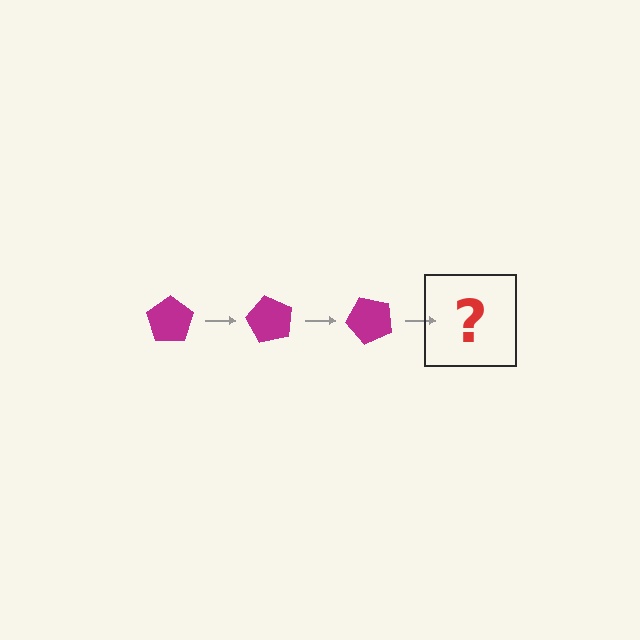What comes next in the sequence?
The next element should be a magenta pentagon rotated 180 degrees.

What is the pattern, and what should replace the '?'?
The pattern is that the pentagon rotates 60 degrees each step. The '?' should be a magenta pentagon rotated 180 degrees.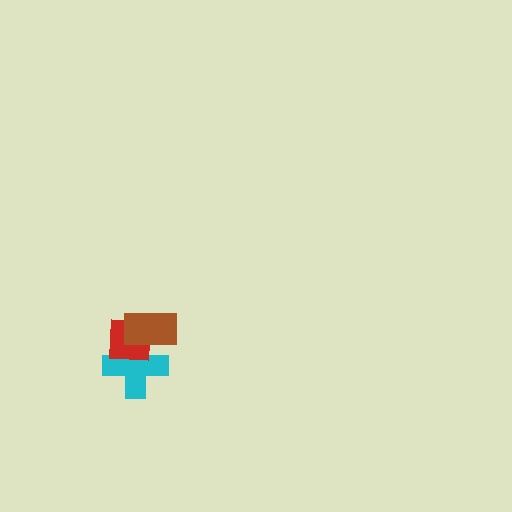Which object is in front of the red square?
The brown rectangle is in front of the red square.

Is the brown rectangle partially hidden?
No, no other shape covers it.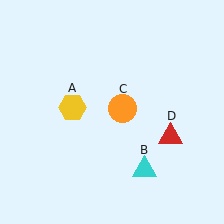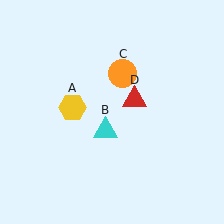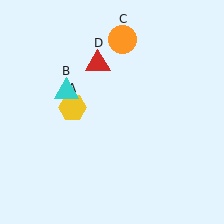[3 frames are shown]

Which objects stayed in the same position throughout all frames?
Yellow hexagon (object A) remained stationary.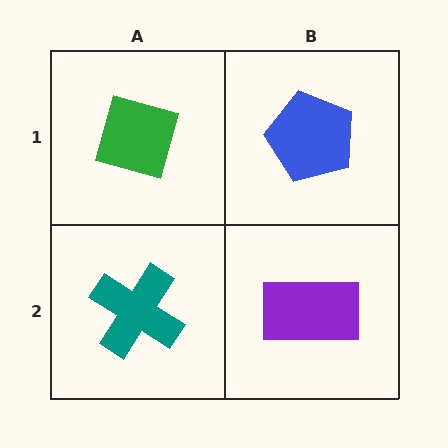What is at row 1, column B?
A blue pentagon.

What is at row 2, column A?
A teal cross.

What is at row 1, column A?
A green diamond.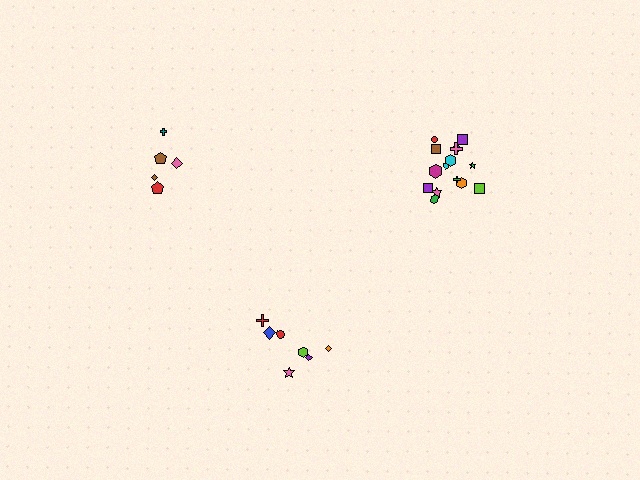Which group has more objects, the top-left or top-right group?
The top-right group.